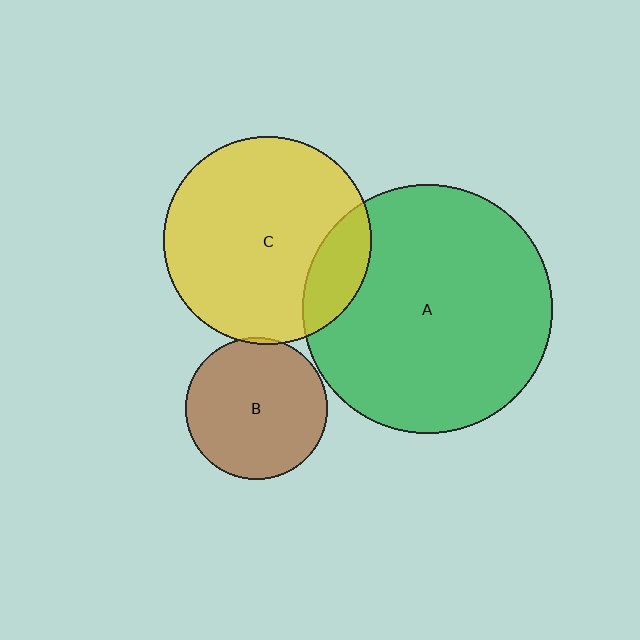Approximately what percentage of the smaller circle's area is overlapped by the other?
Approximately 15%.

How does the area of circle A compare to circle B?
Approximately 3.1 times.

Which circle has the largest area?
Circle A (green).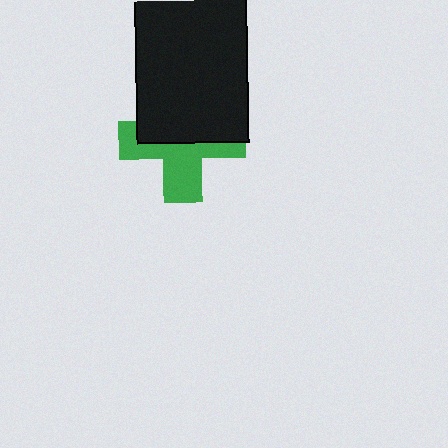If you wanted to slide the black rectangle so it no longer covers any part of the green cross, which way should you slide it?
Slide it up — that is the most direct way to separate the two shapes.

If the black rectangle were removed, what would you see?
You would see the complete green cross.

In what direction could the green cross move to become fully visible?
The green cross could move down. That would shift it out from behind the black rectangle entirely.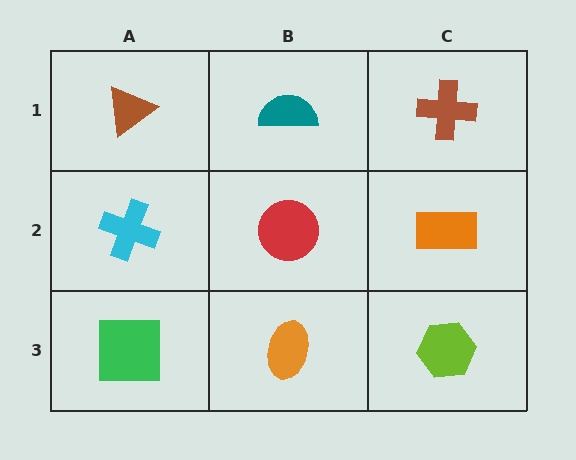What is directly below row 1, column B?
A red circle.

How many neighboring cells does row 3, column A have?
2.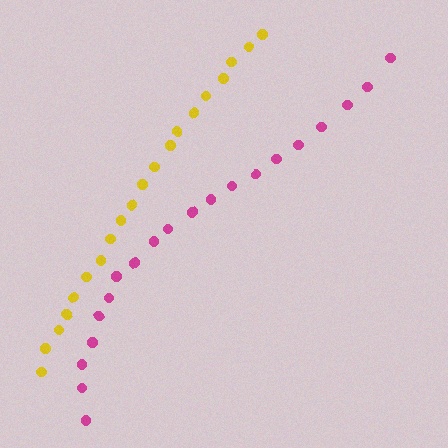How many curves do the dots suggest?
There are 2 distinct paths.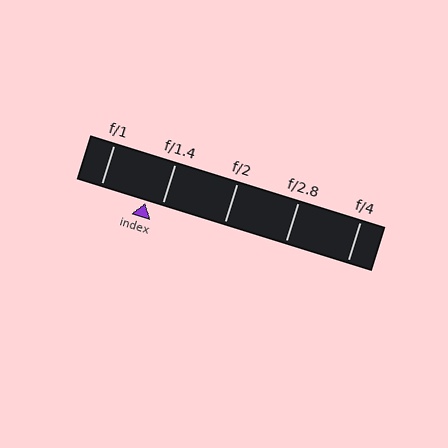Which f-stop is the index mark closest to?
The index mark is closest to f/1.4.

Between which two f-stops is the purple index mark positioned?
The index mark is between f/1 and f/1.4.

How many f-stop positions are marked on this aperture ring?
There are 5 f-stop positions marked.